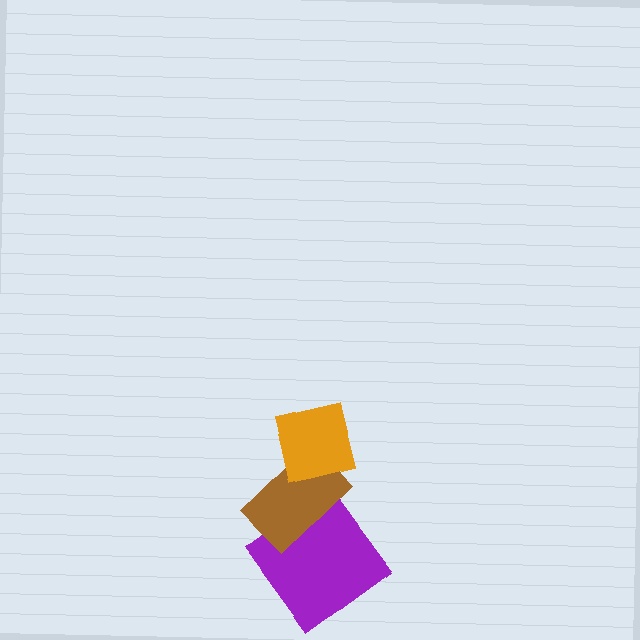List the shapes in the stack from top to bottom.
From top to bottom: the orange square, the brown rectangle, the purple diamond.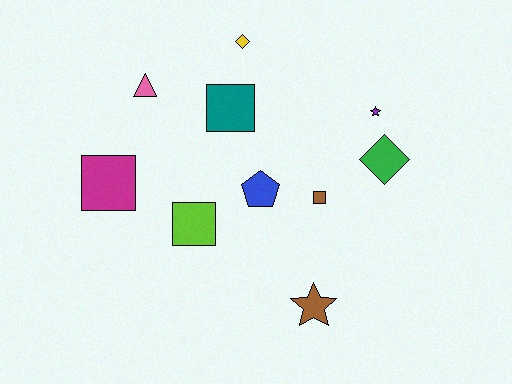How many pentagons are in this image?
There is 1 pentagon.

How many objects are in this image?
There are 10 objects.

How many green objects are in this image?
There is 1 green object.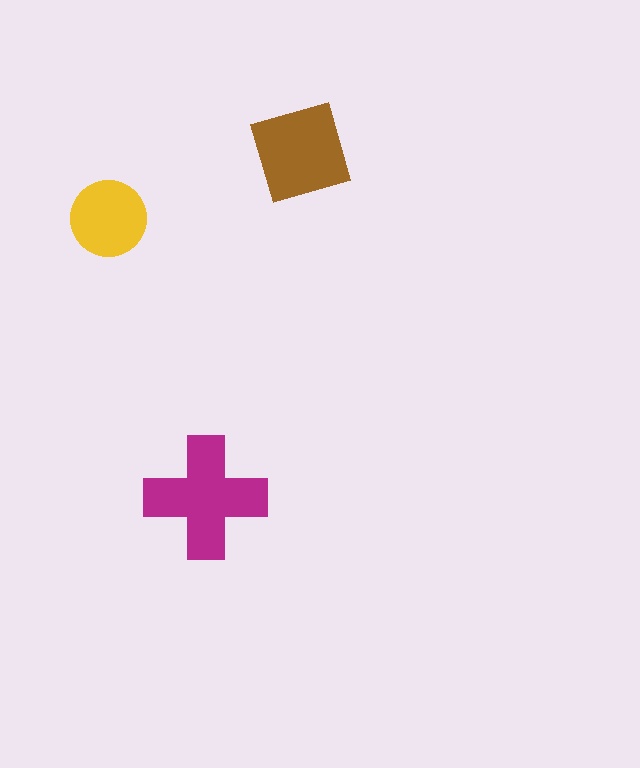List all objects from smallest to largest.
The yellow circle, the brown square, the magenta cross.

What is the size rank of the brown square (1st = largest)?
2nd.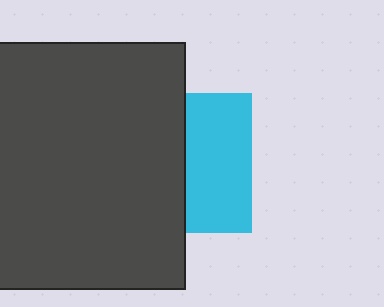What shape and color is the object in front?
The object in front is a dark gray rectangle.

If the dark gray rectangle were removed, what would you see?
You would see the complete cyan square.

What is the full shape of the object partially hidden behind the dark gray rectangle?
The partially hidden object is a cyan square.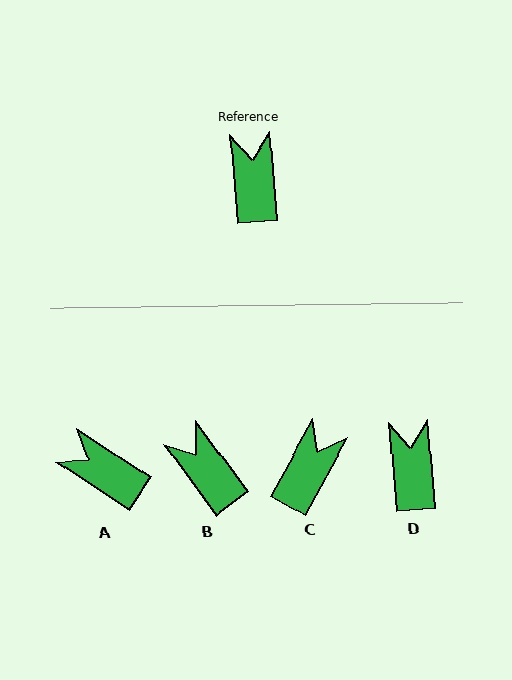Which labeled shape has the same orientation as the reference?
D.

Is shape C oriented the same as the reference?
No, it is off by about 33 degrees.